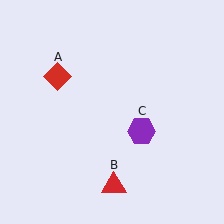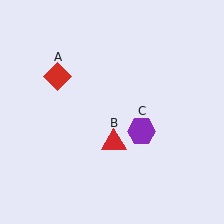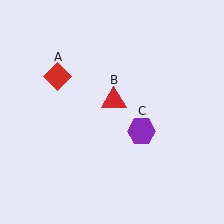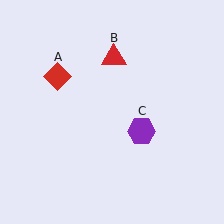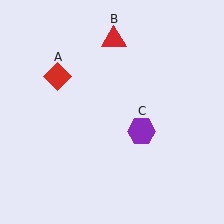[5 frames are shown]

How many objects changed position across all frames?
1 object changed position: red triangle (object B).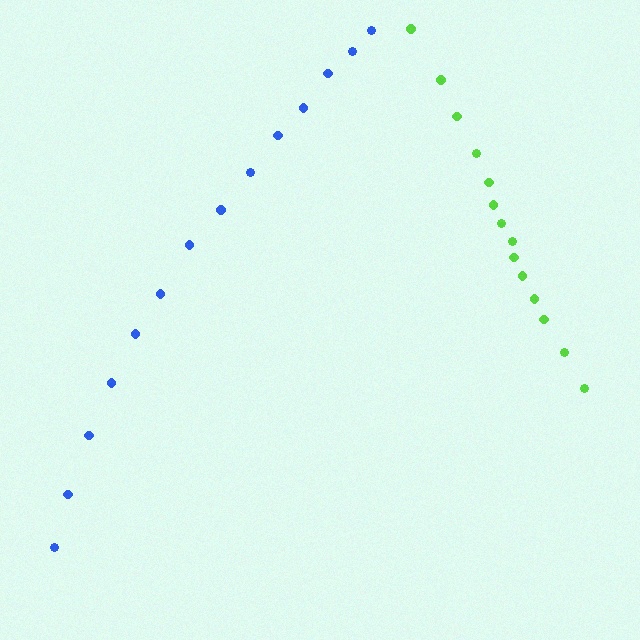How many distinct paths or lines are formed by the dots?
There are 2 distinct paths.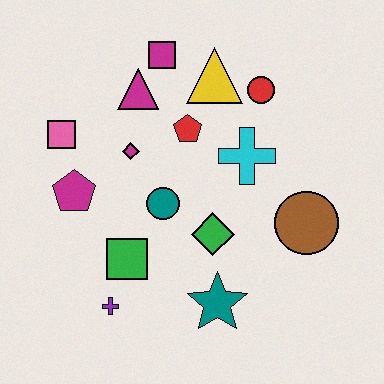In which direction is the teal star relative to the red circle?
The teal star is below the red circle.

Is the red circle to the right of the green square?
Yes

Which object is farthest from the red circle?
The purple cross is farthest from the red circle.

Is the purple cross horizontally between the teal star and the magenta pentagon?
Yes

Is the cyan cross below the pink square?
Yes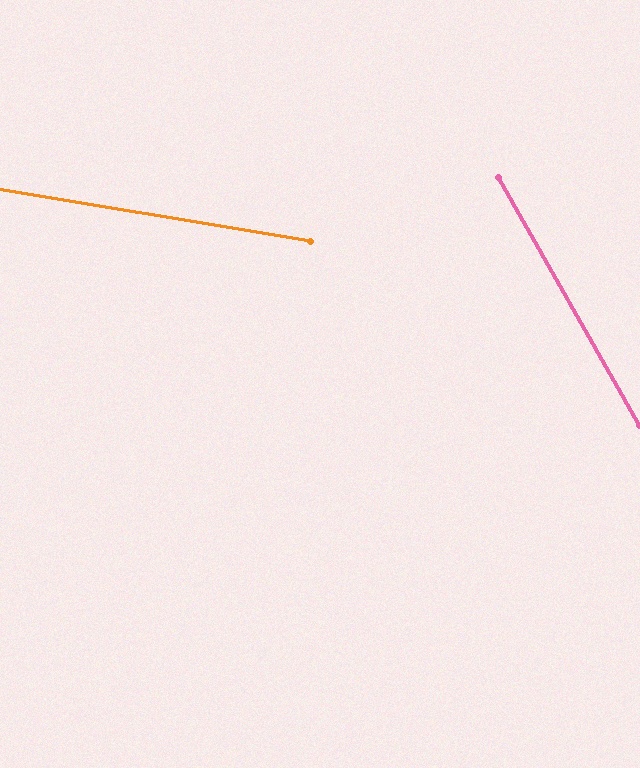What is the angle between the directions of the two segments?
Approximately 51 degrees.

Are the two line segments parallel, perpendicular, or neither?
Neither parallel nor perpendicular — they differ by about 51°.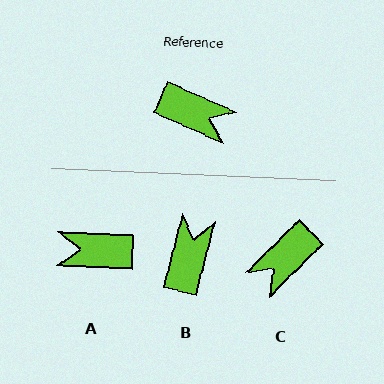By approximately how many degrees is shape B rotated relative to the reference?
Approximately 99 degrees counter-clockwise.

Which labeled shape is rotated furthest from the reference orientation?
A, about 159 degrees away.